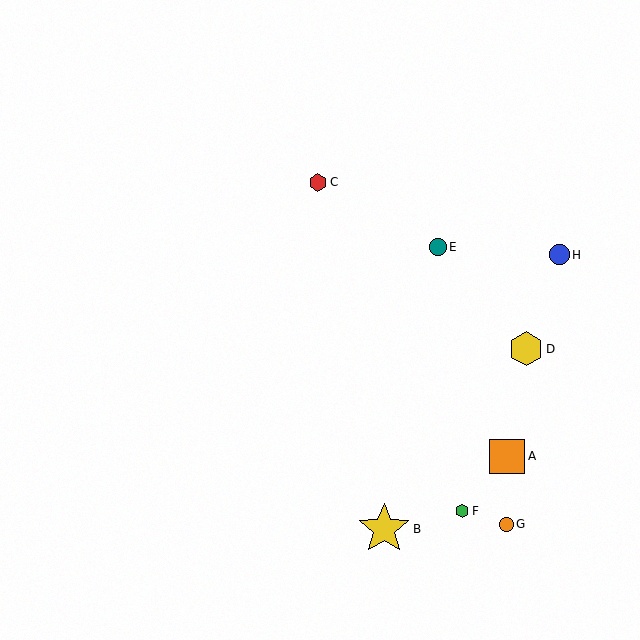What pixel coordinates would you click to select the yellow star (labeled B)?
Click at (384, 529) to select the yellow star B.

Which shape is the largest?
The yellow star (labeled B) is the largest.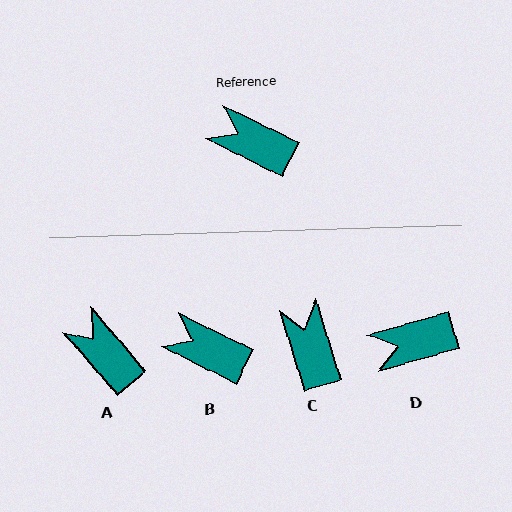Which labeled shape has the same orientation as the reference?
B.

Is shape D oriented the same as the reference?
No, it is off by about 42 degrees.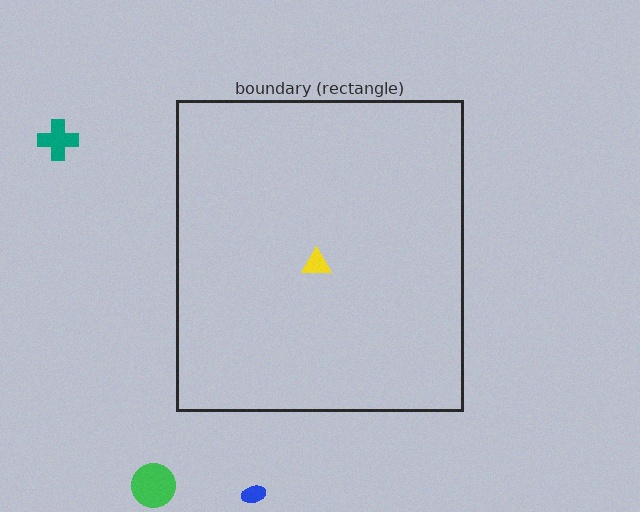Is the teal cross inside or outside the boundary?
Outside.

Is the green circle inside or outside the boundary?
Outside.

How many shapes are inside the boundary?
1 inside, 3 outside.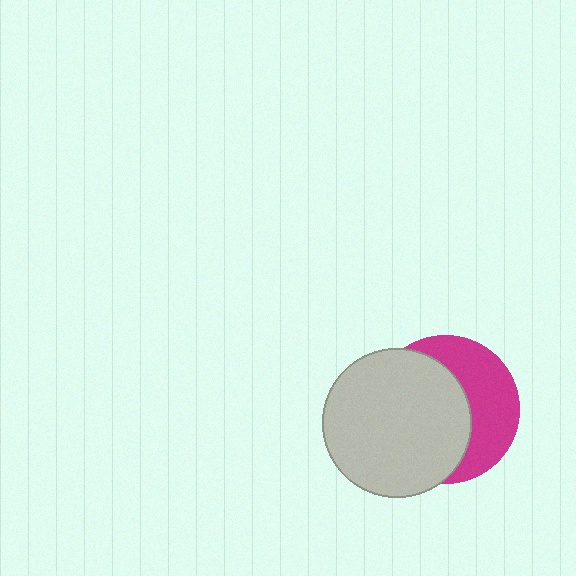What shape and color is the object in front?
The object in front is a light gray circle.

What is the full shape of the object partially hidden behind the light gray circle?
The partially hidden object is a magenta circle.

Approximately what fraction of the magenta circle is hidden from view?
Roughly 58% of the magenta circle is hidden behind the light gray circle.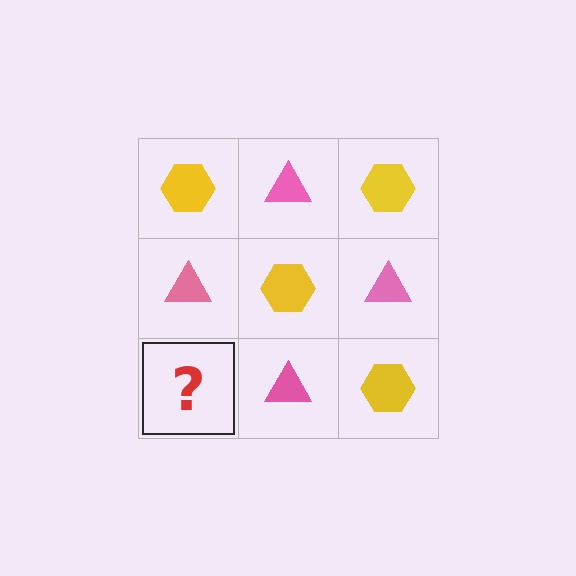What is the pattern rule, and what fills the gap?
The rule is that it alternates yellow hexagon and pink triangle in a checkerboard pattern. The gap should be filled with a yellow hexagon.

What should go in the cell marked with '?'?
The missing cell should contain a yellow hexagon.